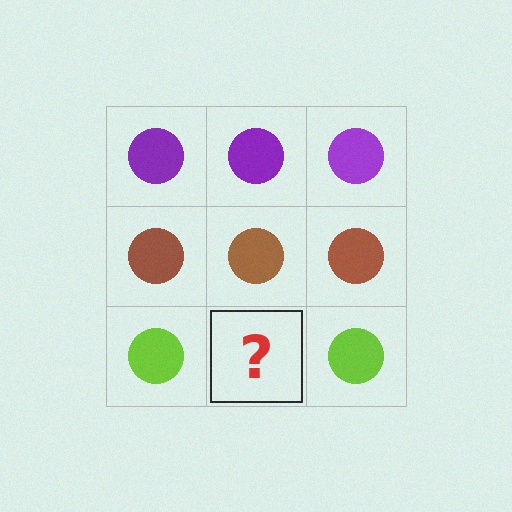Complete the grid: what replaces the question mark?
The question mark should be replaced with a lime circle.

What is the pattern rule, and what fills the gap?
The rule is that each row has a consistent color. The gap should be filled with a lime circle.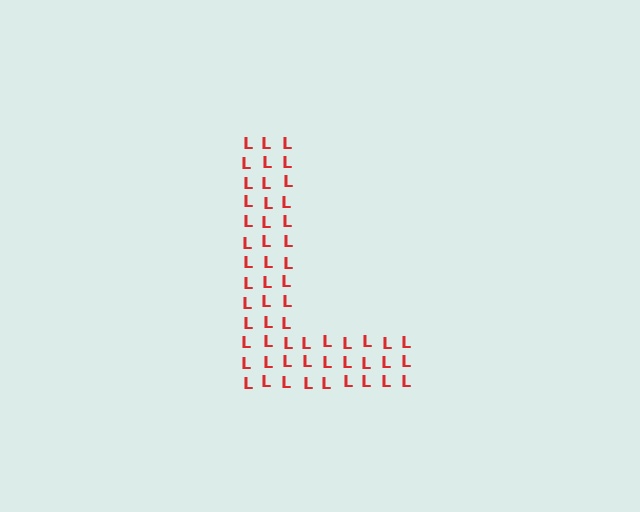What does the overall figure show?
The overall figure shows the letter L.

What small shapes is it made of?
It is made of small letter L's.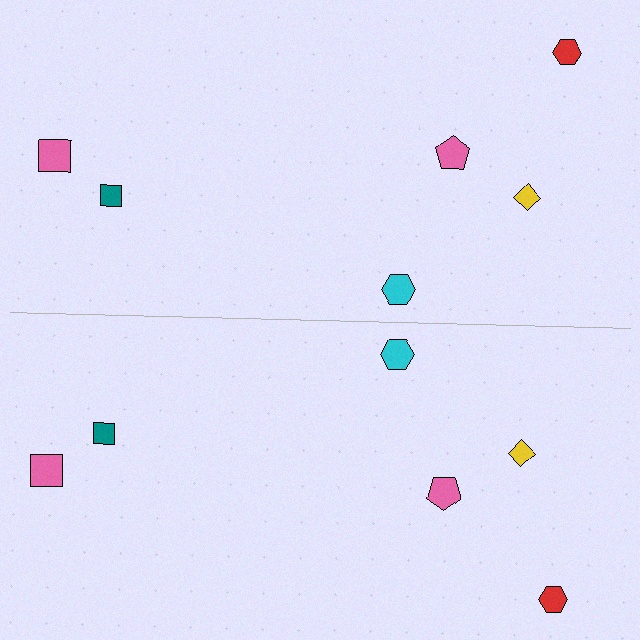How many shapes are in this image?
There are 12 shapes in this image.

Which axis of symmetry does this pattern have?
The pattern has a horizontal axis of symmetry running through the center of the image.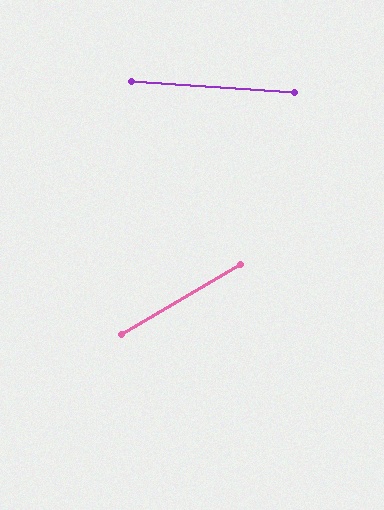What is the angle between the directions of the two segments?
Approximately 35 degrees.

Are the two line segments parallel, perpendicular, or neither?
Neither parallel nor perpendicular — they differ by about 35°.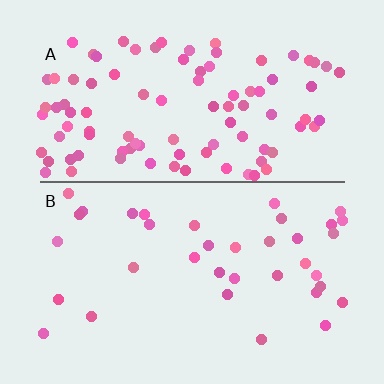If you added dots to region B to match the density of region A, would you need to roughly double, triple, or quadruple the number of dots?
Approximately triple.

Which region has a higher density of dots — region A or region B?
A (the top).